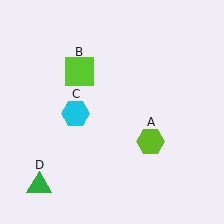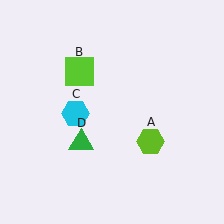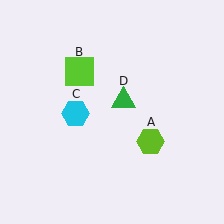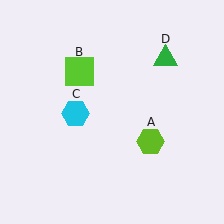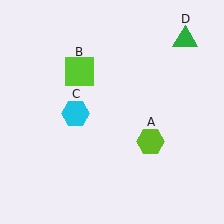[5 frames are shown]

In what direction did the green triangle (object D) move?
The green triangle (object D) moved up and to the right.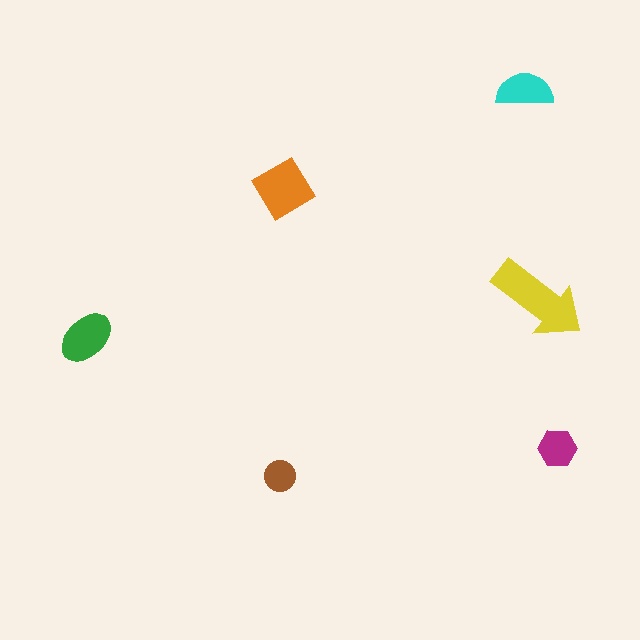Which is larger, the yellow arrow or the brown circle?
The yellow arrow.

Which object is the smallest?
The brown circle.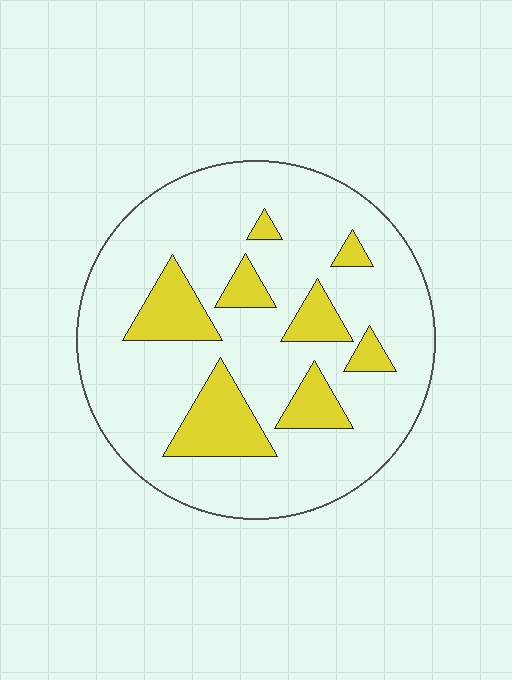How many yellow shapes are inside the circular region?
8.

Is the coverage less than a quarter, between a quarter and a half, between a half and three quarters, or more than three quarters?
Less than a quarter.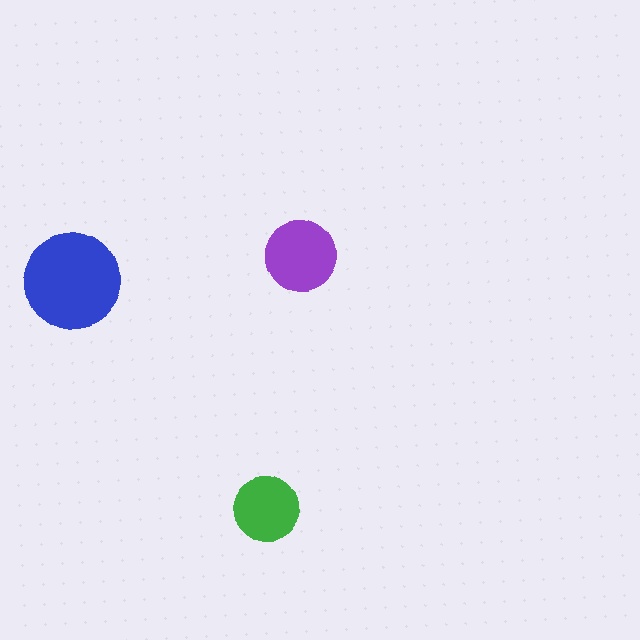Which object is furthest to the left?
The blue circle is leftmost.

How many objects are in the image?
There are 3 objects in the image.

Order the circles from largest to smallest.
the blue one, the purple one, the green one.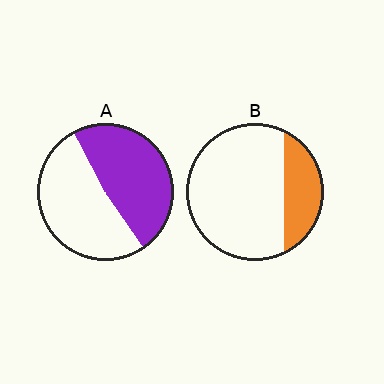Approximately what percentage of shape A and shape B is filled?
A is approximately 50% and B is approximately 25%.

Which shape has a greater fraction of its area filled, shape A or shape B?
Shape A.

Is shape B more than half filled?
No.